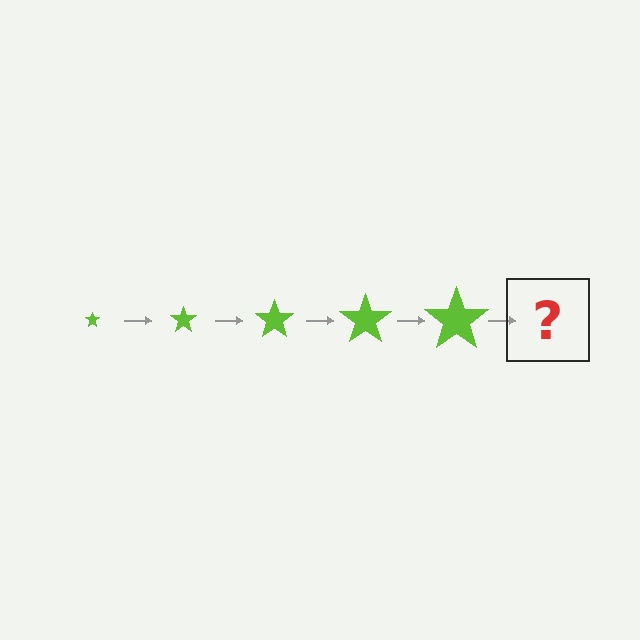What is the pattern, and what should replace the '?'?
The pattern is that the star gets progressively larger each step. The '?' should be a lime star, larger than the previous one.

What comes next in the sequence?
The next element should be a lime star, larger than the previous one.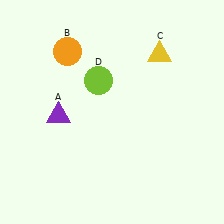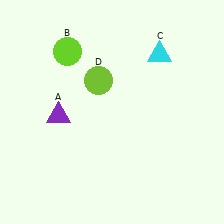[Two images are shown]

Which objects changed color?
B changed from orange to lime. C changed from yellow to cyan.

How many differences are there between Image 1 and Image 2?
There are 2 differences between the two images.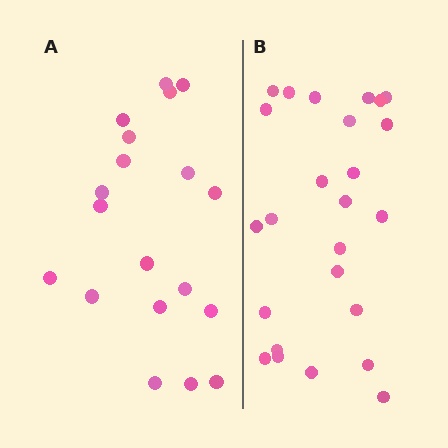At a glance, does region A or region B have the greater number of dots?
Region B (the right region) has more dots.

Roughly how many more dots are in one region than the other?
Region B has about 6 more dots than region A.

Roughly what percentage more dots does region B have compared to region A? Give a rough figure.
About 30% more.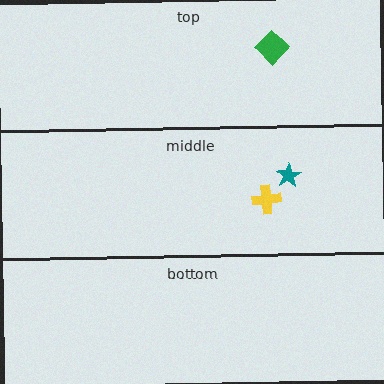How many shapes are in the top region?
1.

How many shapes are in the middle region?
2.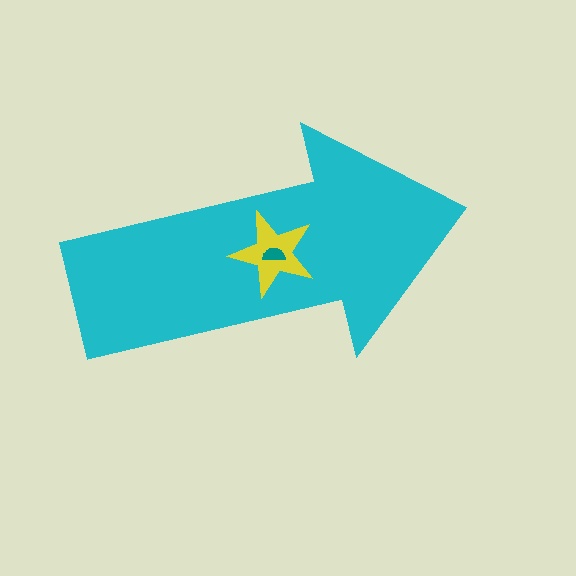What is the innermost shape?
The teal semicircle.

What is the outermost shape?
The cyan arrow.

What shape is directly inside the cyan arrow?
The yellow star.